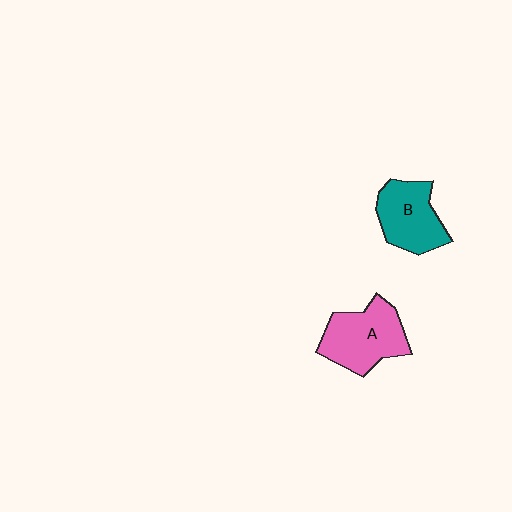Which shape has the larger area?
Shape A (pink).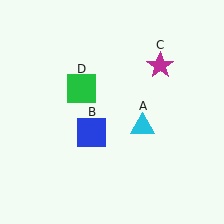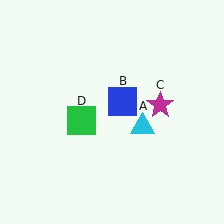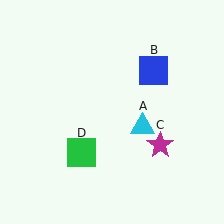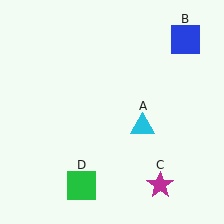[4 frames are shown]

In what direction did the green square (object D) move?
The green square (object D) moved down.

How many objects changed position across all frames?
3 objects changed position: blue square (object B), magenta star (object C), green square (object D).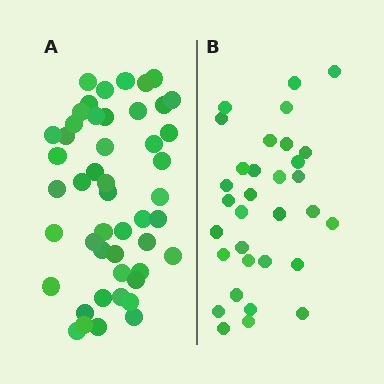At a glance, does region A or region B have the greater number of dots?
Region A (the left region) has more dots.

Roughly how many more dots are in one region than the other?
Region A has approximately 15 more dots than region B.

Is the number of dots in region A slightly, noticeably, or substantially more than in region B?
Region A has substantially more. The ratio is roughly 1.5 to 1.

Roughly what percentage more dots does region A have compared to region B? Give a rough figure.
About 50% more.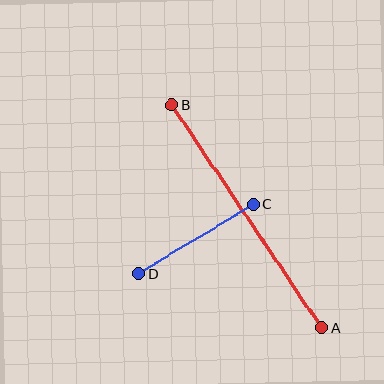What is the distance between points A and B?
The distance is approximately 269 pixels.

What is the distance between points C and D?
The distance is approximately 134 pixels.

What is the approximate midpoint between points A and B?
The midpoint is at approximately (247, 217) pixels.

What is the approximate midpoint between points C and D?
The midpoint is at approximately (196, 239) pixels.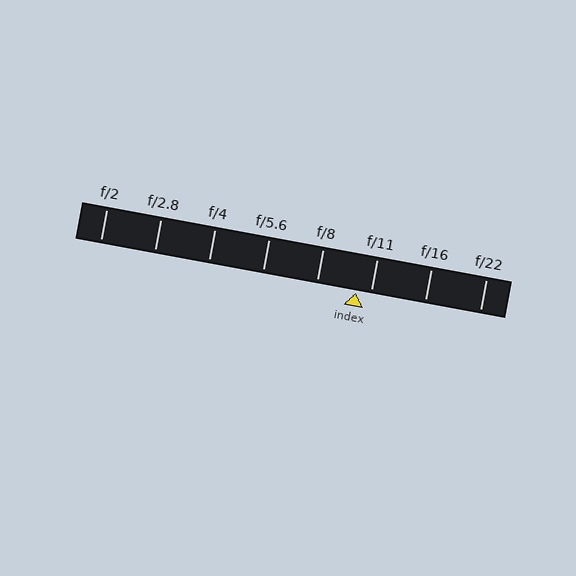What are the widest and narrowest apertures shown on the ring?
The widest aperture shown is f/2 and the narrowest is f/22.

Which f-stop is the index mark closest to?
The index mark is closest to f/11.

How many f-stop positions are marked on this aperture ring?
There are 8 f-stop positions marked.